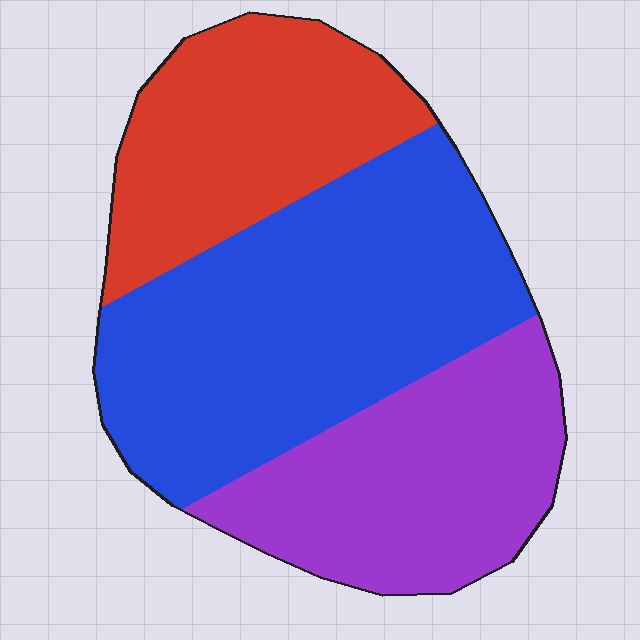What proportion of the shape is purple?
Purple covers about 30% of the shape.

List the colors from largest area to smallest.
From largest to smallest: blue, purple, red.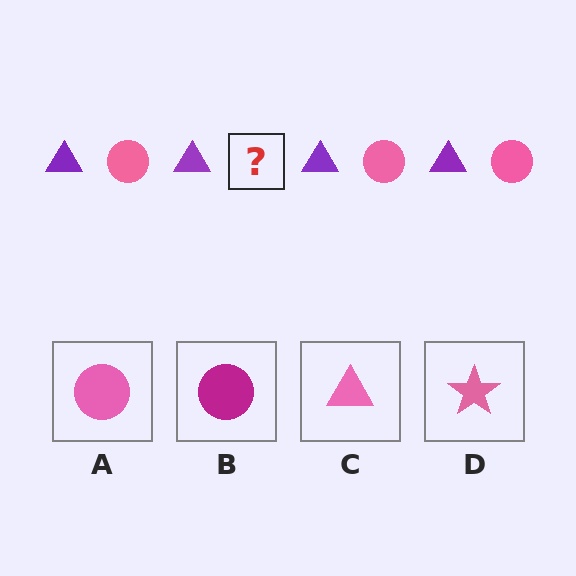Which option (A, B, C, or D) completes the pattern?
A.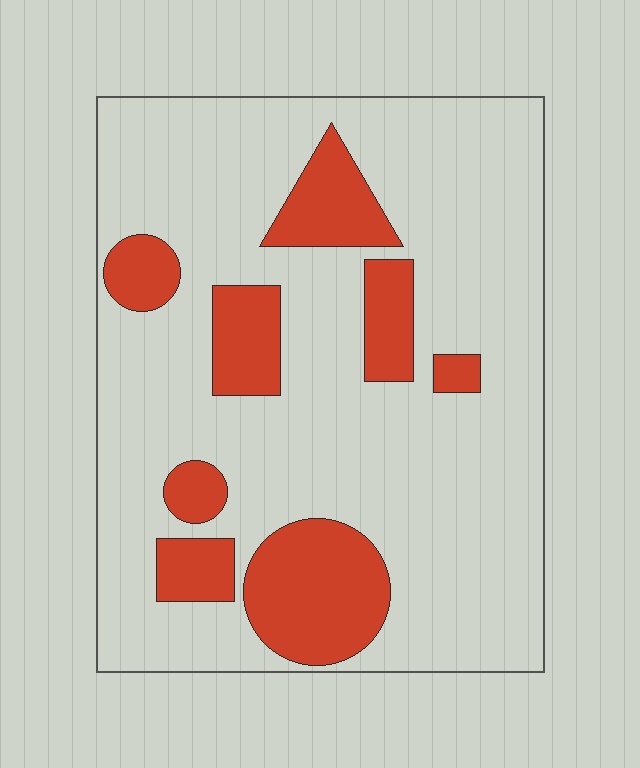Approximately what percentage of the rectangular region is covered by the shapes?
Approximately 20%.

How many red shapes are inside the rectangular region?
8.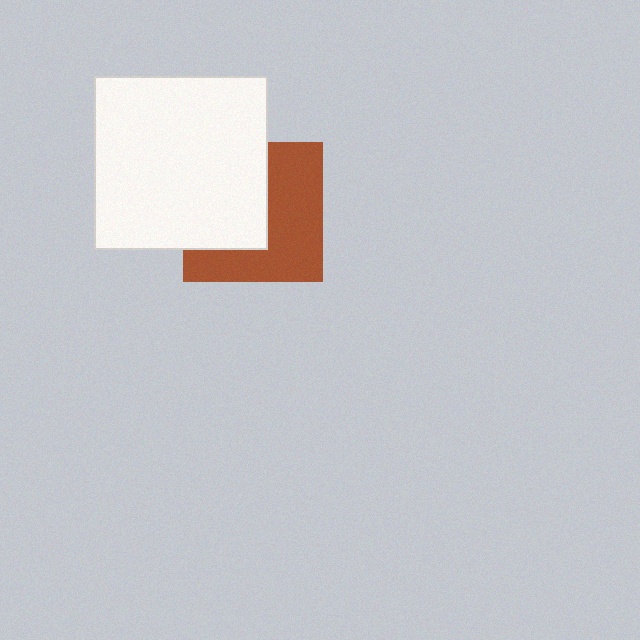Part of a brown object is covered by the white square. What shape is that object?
It is a square.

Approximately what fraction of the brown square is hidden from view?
Roughly 46% of the brown square is hidden behind the white square.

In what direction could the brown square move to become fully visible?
The brown square could move right. That would shift it out from behind the white square entirely.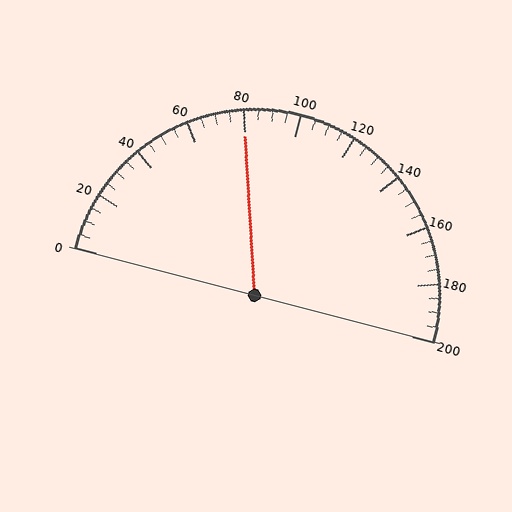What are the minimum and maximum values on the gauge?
The gauge ranges from 0 to 200.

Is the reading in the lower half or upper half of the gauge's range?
The reading is in the lower half of the range (0 to 200).